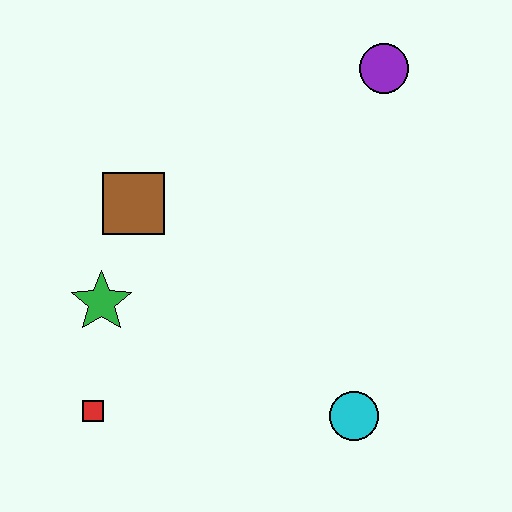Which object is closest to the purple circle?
The brown square is closest to the purple circle.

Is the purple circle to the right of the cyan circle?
Yes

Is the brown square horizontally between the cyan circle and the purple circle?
No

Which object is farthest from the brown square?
The cyan circle is farthest from the brown square.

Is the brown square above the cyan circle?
Yes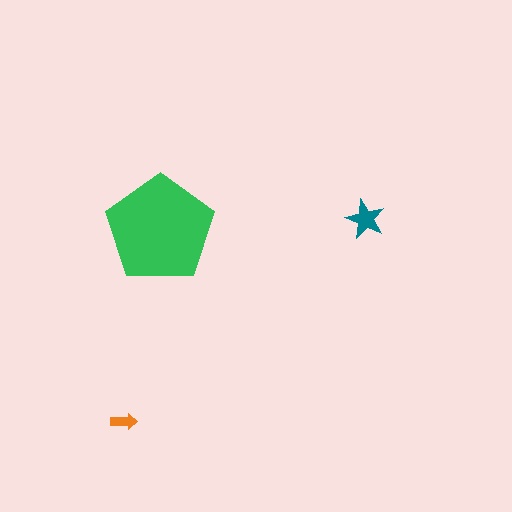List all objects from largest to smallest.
The green pentagon, the teal star, the orange arrow.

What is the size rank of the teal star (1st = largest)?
2nd.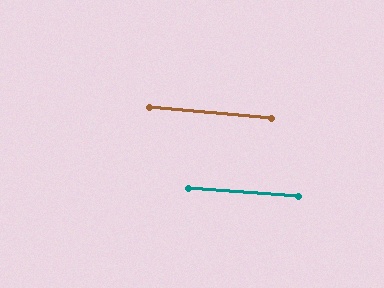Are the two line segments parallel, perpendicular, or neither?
Parallel — their directions differ by only 1.1°.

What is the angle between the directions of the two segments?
Approximately 1 degree.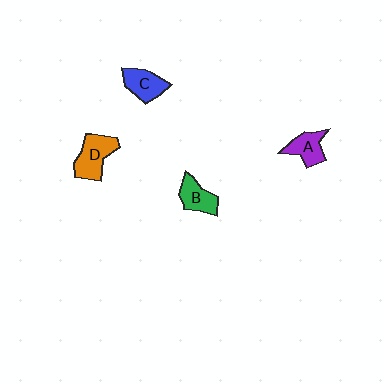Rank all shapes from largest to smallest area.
From largest to smallest: D (orange), C (blue), B (green), A (purple).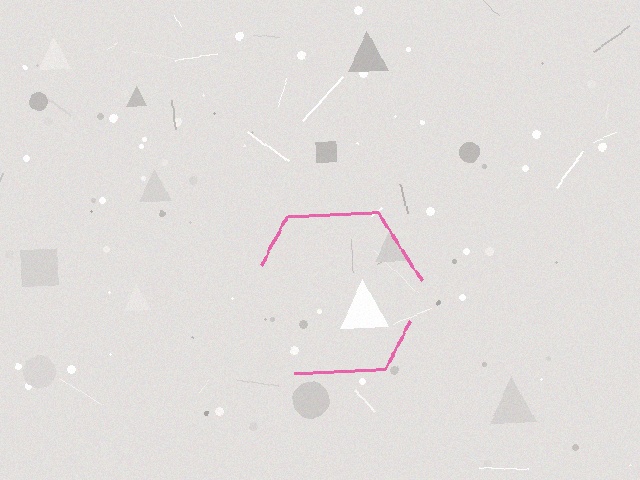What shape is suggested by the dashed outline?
The dashed outline suggests a hexagon.